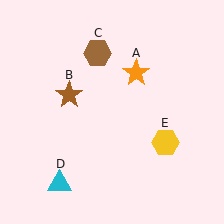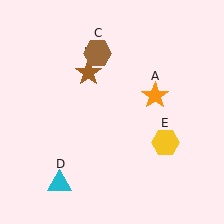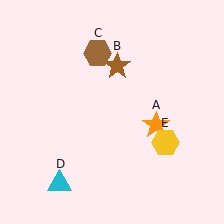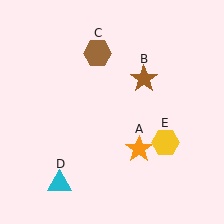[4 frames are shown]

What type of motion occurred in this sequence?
The orange star (object A), brown star (object B) rotated clockwise around the center of the scene.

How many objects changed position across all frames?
2 objects changed position: orange star (object A), brown star (object B).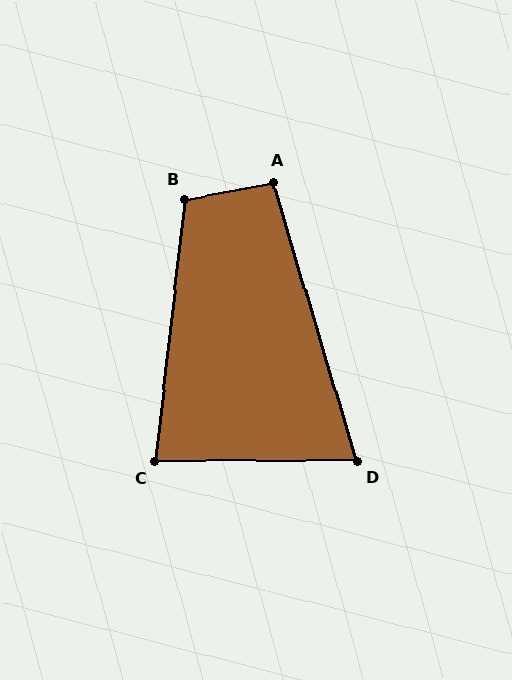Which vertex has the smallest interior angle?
D, at approximately 74 degrees.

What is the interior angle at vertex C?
Approximately 84 degrees (acute).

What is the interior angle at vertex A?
Approximately 96 degrees (obtuse).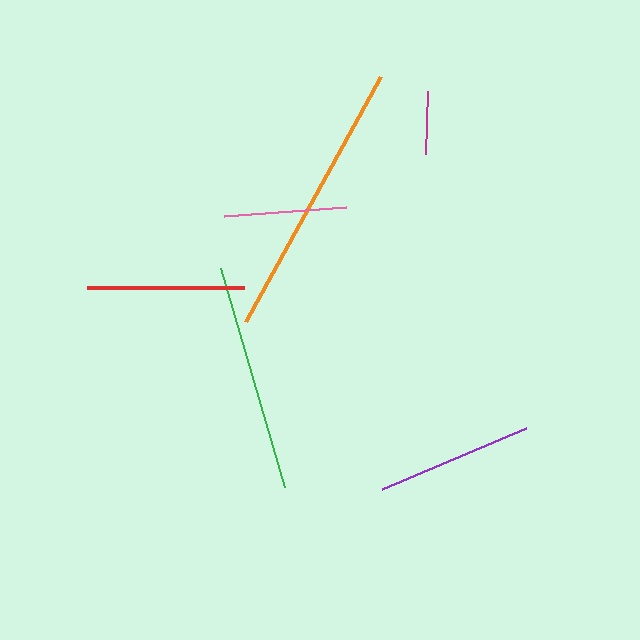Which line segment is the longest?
The orange line is the longest at approximately 279 pixels.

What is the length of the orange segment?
The orange segment is approximately 279 pixels long.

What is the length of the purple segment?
The purple segment is approximately 157 pixels long.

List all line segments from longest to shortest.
From longest to shortest: orange, green, purple, red, pink, magenta.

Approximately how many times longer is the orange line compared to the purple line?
The orange line is approximately 1.8 times the length of the purple line.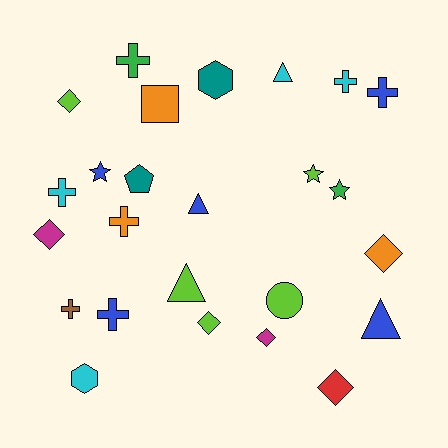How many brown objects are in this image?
There is 1 brown object.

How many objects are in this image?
There are 25 objects.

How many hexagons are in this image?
There are 2 hexagons.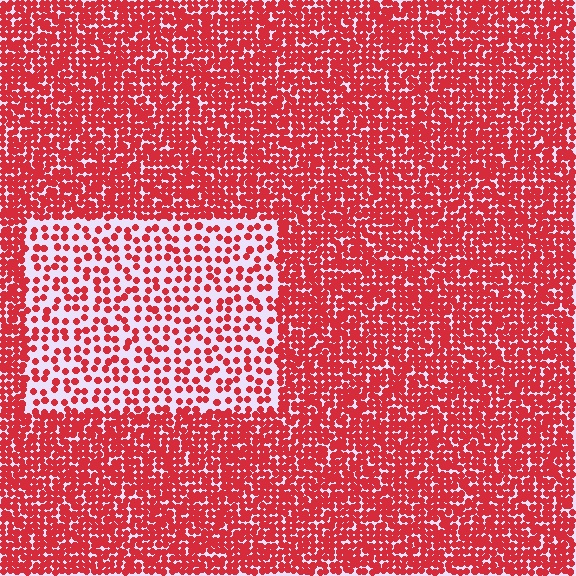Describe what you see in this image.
The image contains small red elements arranged at two different densities. A rectangle-shaped region is visible where the elements are less densely packed than the surrounding area.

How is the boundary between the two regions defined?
The boundary is defined by a change in element density (approximately 2.5x ratio). All elements are the same color, size, and shape.